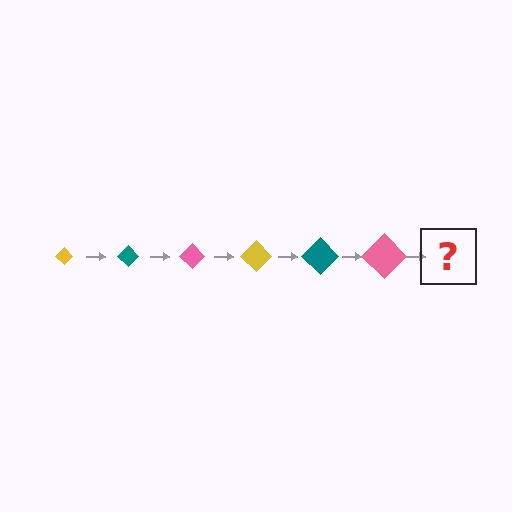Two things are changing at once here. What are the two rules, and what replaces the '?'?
The two rules are that the diamond grows larger each step and the color cycles through yellow, teal, and pink. The '?' should be a yellow diamond, larger than the previous one.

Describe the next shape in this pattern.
It should be a yellow diamond, larger than the previous one.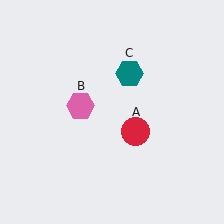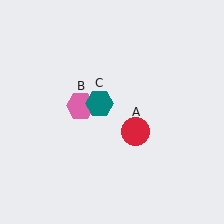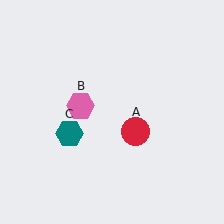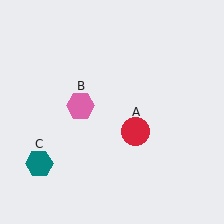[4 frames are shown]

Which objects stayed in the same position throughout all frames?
Red circle (object A) and pink hexagon (object B) remained stationary.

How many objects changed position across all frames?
1 object changed position: teal hexagon (object C).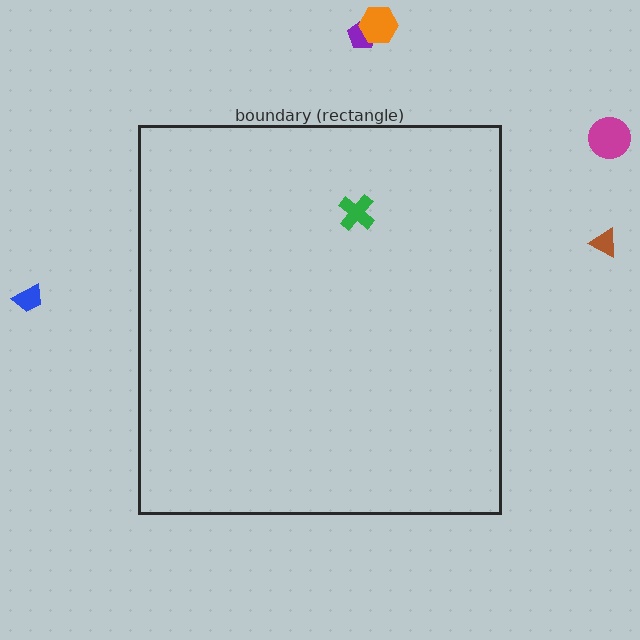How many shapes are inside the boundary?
1 inside, 5 outside.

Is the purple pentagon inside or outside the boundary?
Outside.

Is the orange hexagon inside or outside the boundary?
Outside.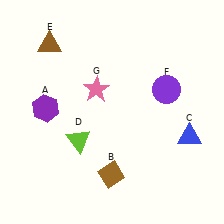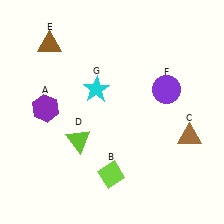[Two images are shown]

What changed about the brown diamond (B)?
In Image 1, B is brown. In Image 2, it changed to lime.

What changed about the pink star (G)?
In Image 1, G is pink. In Image 2, it changed to cyan.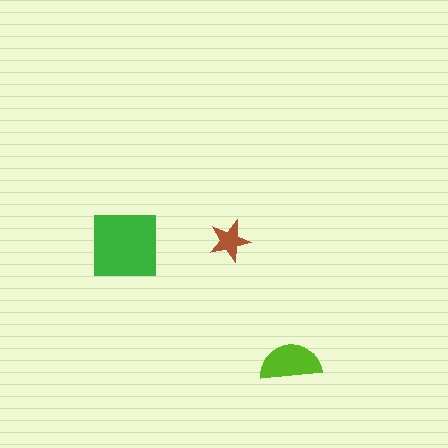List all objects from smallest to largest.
The brown star, the lime semicircle, the green square.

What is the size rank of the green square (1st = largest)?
1st.